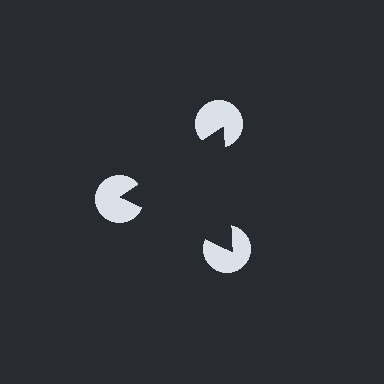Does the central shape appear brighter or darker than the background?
It typically appears slightly darker than the background, even though no actual brightness change is drawn.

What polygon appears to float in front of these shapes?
An illusory triangle — its edges are inferred from the aligned wedge cuts in the pac-man discs, not physically drawn.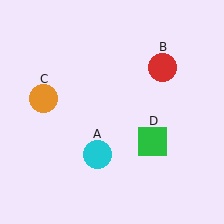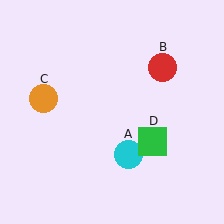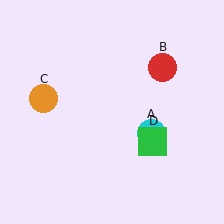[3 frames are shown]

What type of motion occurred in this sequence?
The cyan circle (object A) rotated counterclockwise around the center of the scene.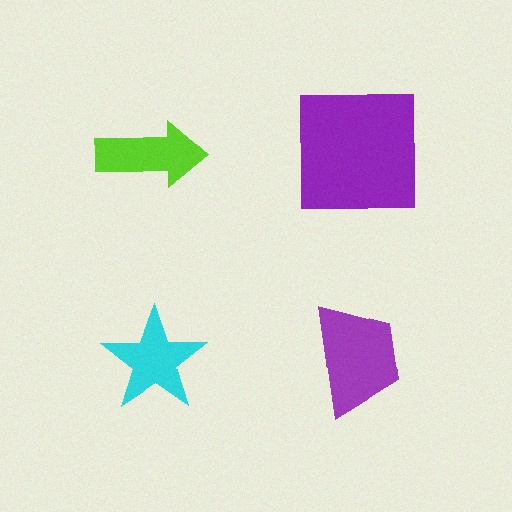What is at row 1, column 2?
A purple square.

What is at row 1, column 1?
A lime arrow.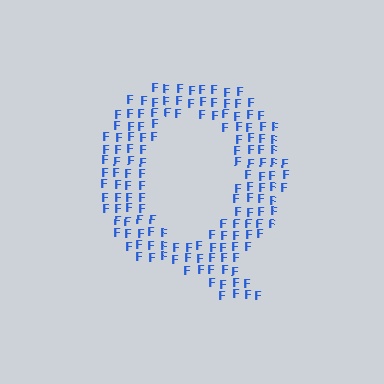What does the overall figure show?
The overall figure shows the letter Q.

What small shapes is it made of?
It is made of small letter F's.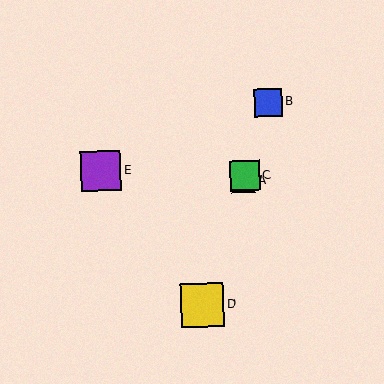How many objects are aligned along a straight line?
4 objects (A, B, C, D) are aligned along a straight line.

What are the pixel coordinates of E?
Object E is at (101, 171).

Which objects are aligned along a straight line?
Objects A, B, C, D are aligned along a straight line.